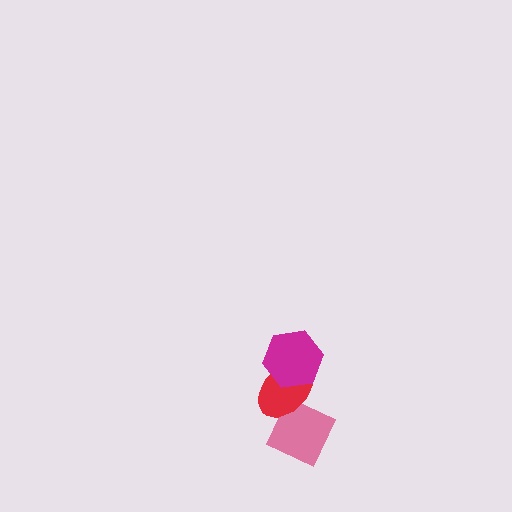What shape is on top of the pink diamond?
The red ellipse is on top of the pink diamond.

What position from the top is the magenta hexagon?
The magenta hexagon is 1st from the top.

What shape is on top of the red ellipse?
The magenta hexagon is on top of the red ellipse.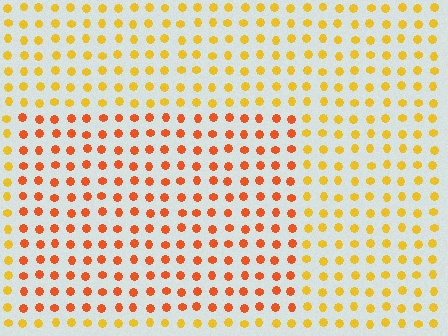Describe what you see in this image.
The image is filled with small yellow elements in a uniform arrangement. A rectangle-shaped region is visible where the elements are tinted to a slightly different hue, forming a subtle color boundary.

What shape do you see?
I see a rectangle.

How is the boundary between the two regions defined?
The boundary is defined purely by a slight shift in hue (about 33 degrees). Spacing, size, and orientation are identical on both sides.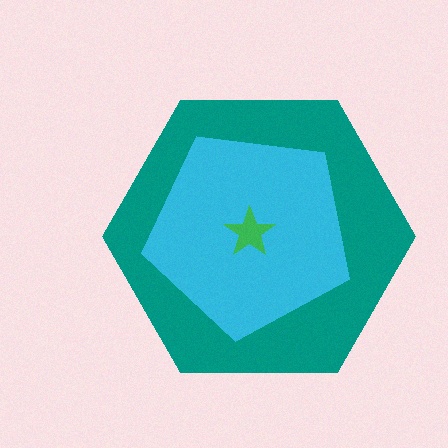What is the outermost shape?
The teal hexagon.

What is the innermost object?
The green star.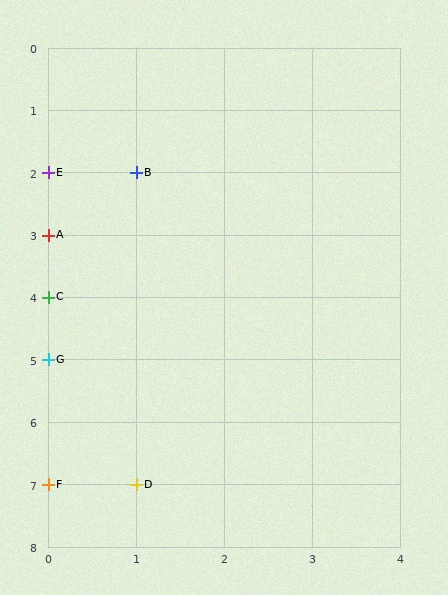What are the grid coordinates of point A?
Point A is at grid coordinates (0, 3).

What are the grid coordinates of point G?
Point G is at grid coordinates (0, 5).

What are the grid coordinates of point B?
Point B is at grid coordinates (1, 2).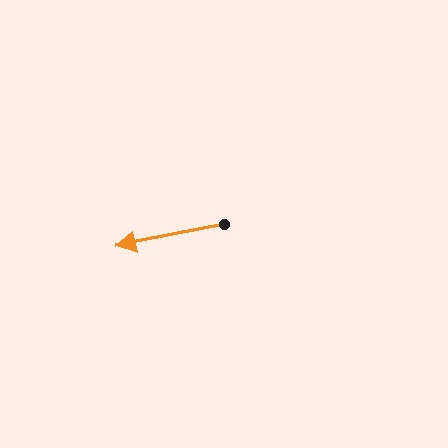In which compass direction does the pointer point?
West.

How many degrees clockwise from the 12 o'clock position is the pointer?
Approximately 259 degrees.